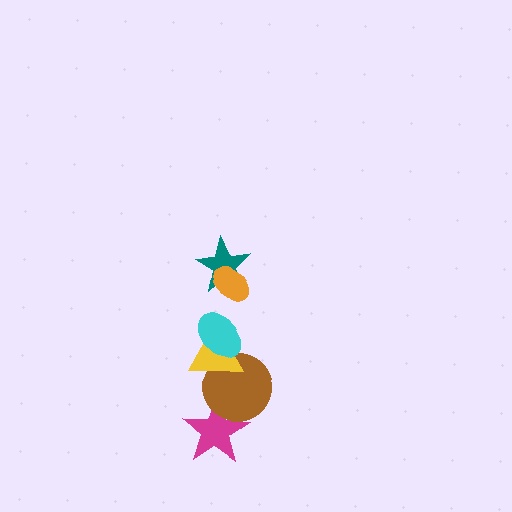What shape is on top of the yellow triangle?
The cyan ellipse is on top of the yellow triangle.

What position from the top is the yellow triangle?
The yellow triangle is 4th from the top.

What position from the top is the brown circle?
The brown circle is 5th from the top.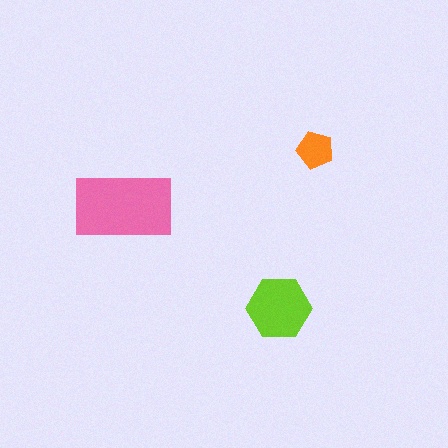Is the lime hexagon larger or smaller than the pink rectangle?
Smaller.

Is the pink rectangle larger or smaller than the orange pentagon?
Larger.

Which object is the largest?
The pink rectangle.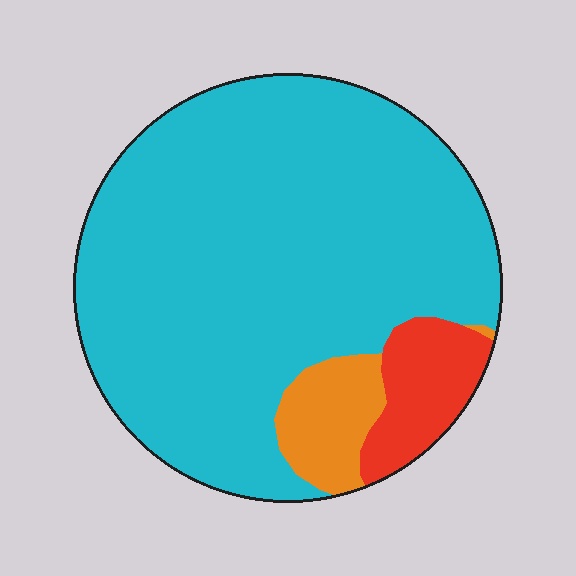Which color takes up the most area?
Cyan, at roughly 85%.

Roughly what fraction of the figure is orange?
Orange takes up less than a quarter of the figure.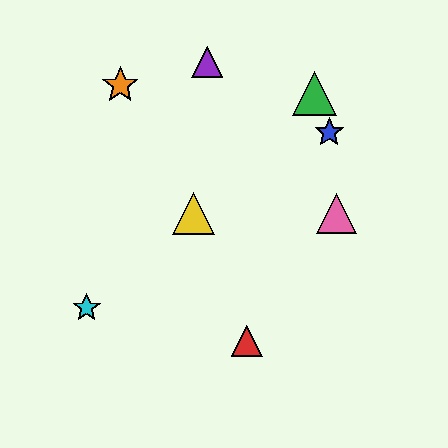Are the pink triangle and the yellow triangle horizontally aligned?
Yes, both are at y≈214.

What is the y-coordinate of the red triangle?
The red triangle is at y≈341.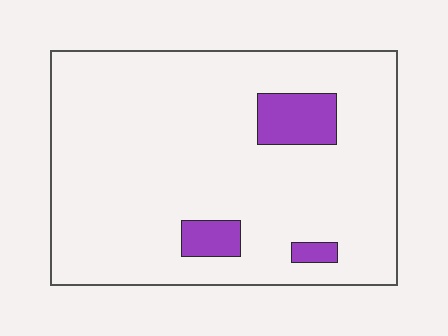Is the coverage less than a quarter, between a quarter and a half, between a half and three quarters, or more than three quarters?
Less than a quarter.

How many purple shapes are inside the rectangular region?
3.